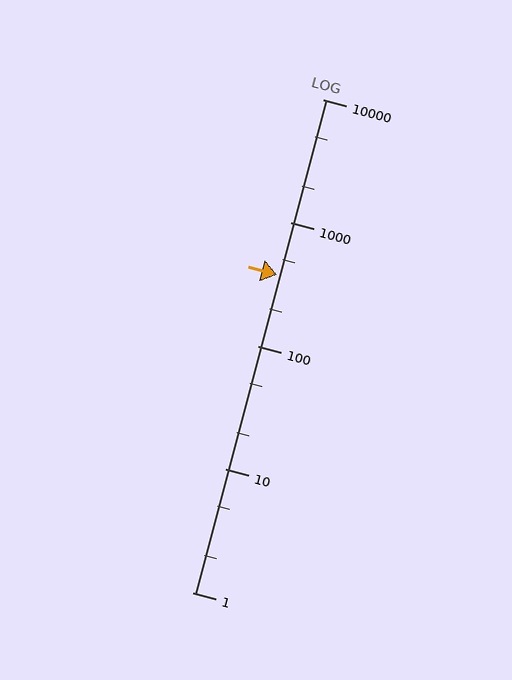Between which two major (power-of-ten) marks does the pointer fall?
The pointer is between 100 and 1000.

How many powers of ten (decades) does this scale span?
The scale spans 4 decades, from 1 to 10000.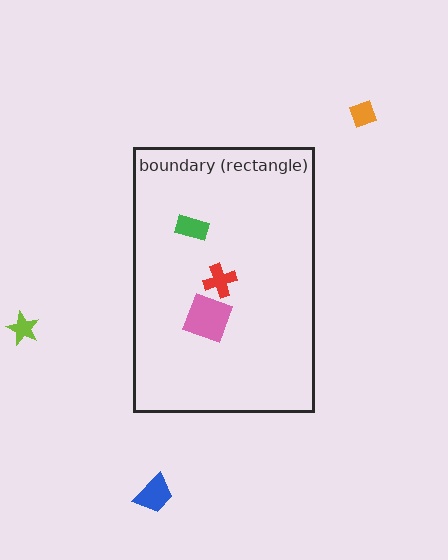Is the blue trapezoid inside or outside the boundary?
Outside.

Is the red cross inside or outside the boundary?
Inside.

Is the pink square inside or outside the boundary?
Inside.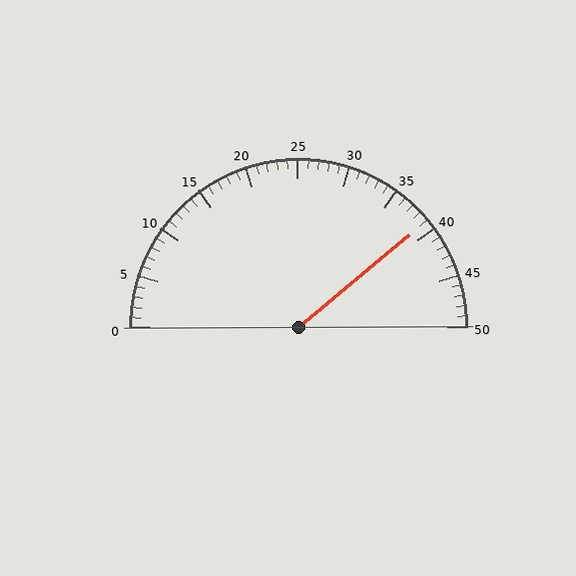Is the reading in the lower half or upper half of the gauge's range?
The reading is in the upper half of the range (0 to 50).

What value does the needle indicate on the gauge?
The needle indicates approximately 39.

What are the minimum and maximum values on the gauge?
The gauge ranges from 0 to 50.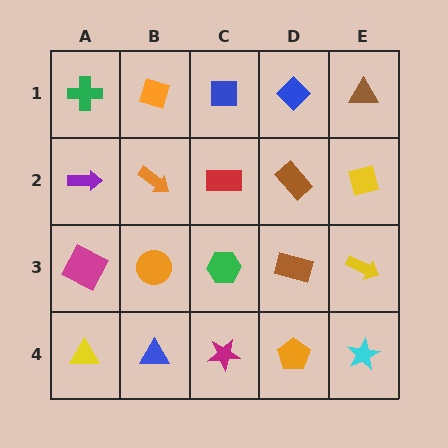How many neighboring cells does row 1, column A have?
2.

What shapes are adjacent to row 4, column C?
A green hexagon (row 3, column C), a blue triangle (row 4, column B), an orange pentagon (row 4, column D).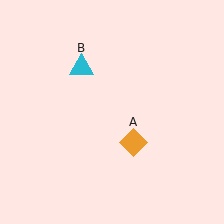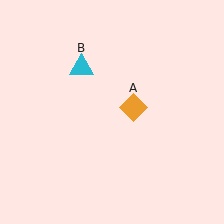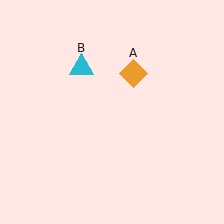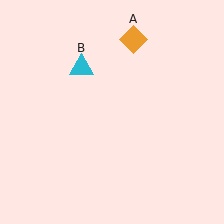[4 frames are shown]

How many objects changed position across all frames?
1 object changed position: orange diamond (object A).